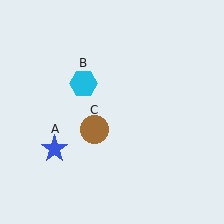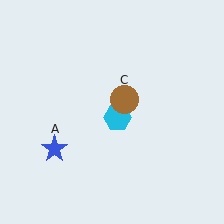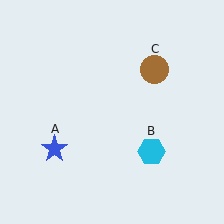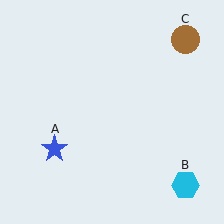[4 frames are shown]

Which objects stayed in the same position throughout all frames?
Blue star (object A) remained stationary.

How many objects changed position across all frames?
2 objects changed position: cyan hexagon (object B), brown circle (object C).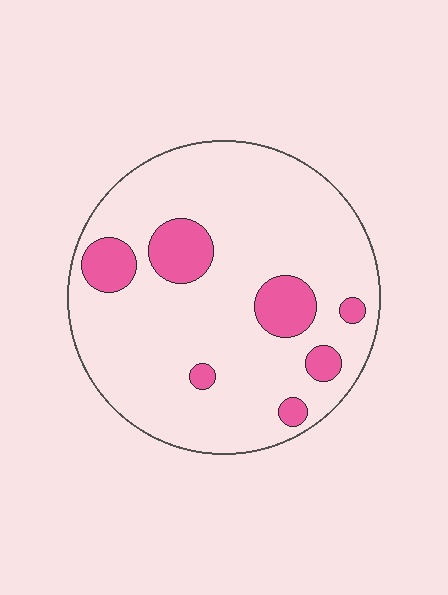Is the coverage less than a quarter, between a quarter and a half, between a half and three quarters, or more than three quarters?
Less than a quarter.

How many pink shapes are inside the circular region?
7.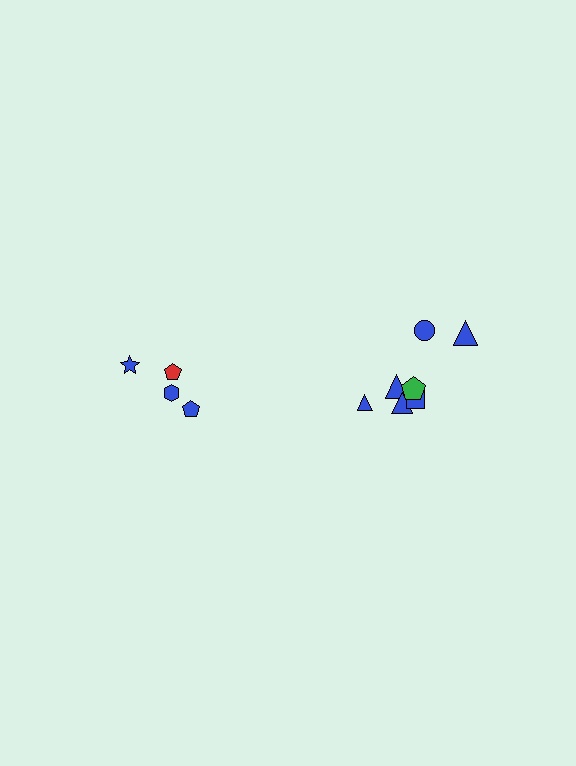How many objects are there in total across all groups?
There are 12 objects.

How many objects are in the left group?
There are 4 objects.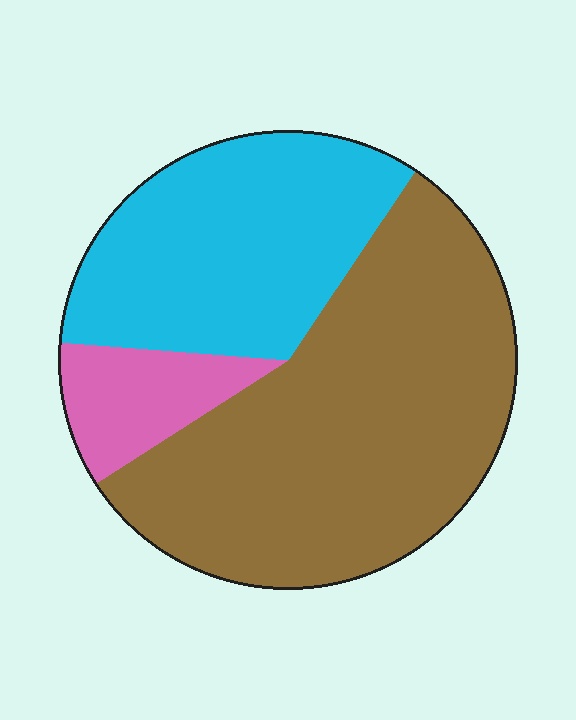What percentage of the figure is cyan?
Cyan covers about 35% of the figure.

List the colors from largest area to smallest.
From largest to smallest: brown, cyan, pink.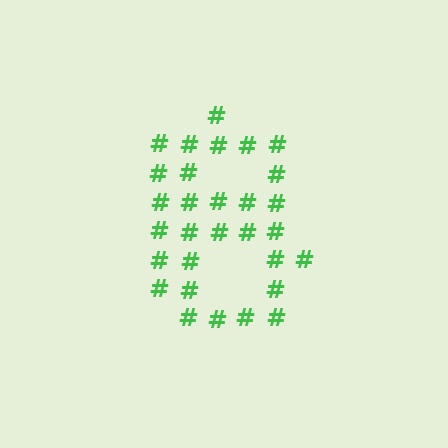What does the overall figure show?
The overall figure shows the digit 8.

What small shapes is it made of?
It is made of small hash symbols.